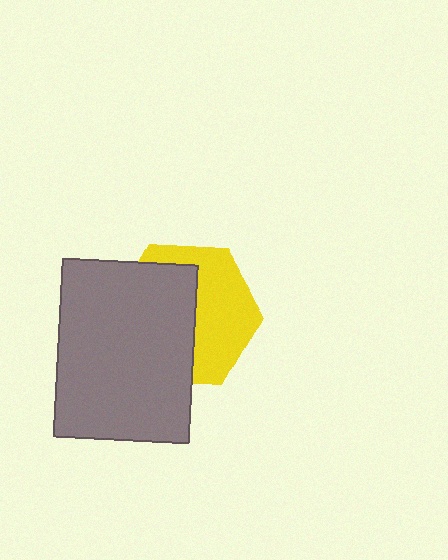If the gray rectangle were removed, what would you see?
You would see the complete yellow hexagon.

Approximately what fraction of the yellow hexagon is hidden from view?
Roughly 53% of the yellow hexagon is hidden behind the gray rectangle.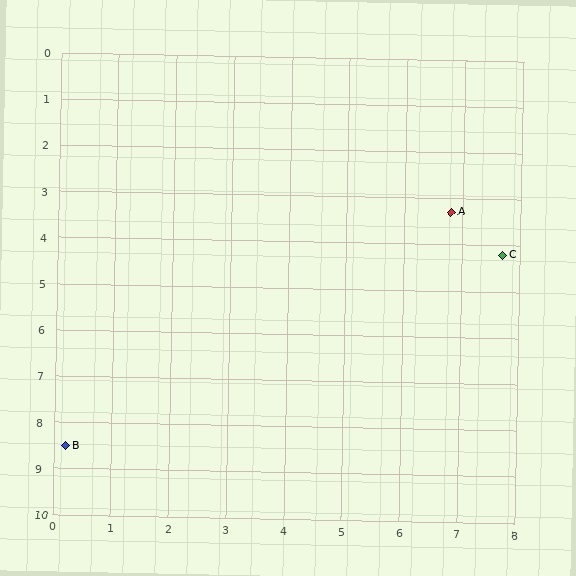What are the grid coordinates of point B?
Point B is at approximately (0.2, 8.5).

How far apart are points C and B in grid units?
Points C and B are about 8.6 grid units apart.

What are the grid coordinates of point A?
Point A is at approximately (6.8, 3.3).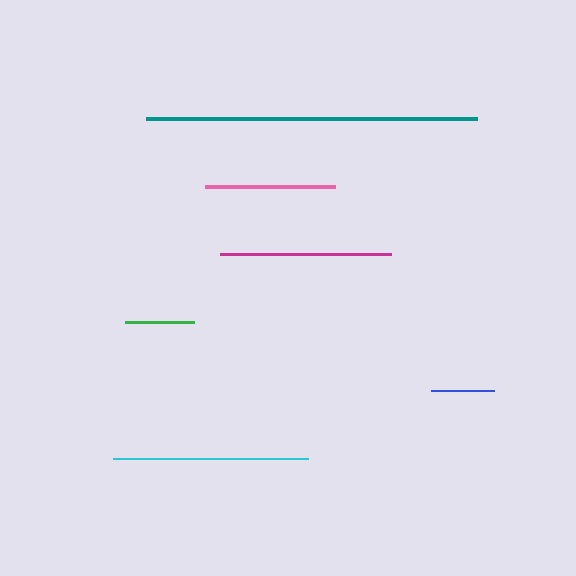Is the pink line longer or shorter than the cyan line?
The cyan line is longer than the pink line.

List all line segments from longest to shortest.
From longest to shortest: teal, cyan, magenta, pink, green, blue.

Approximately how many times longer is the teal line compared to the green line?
The teal line is approximately 4.8 times the length of the green line.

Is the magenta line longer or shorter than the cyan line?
The cyan line is longer than the magenta line.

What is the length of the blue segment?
The blue segment is approximately 63 pixels long.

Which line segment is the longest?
The teal line is the longest at approximately 332 pixels.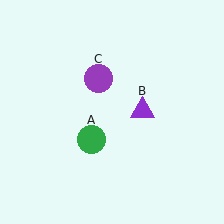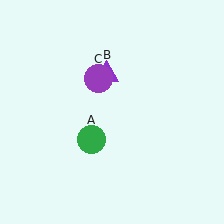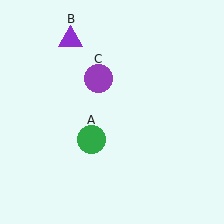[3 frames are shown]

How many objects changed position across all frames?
1 object changed position: purple triangle (object B).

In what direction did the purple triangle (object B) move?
The purple triangle (object B) moved up and to the left.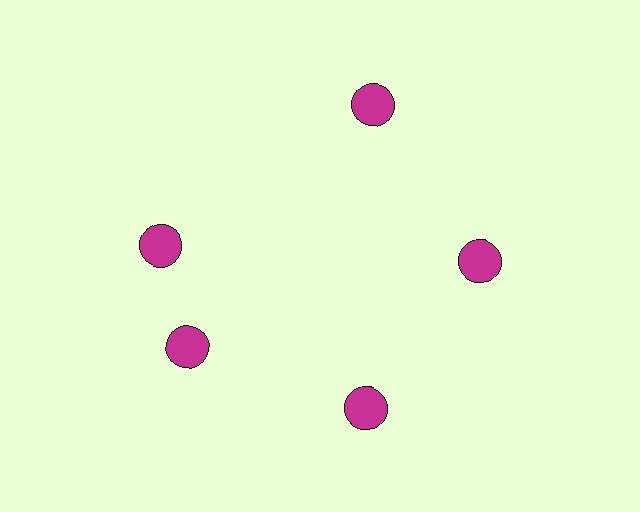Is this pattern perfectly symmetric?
No. The 5 magenta circles are arranged in a ring, but one element near the 10 o'clock position is rotated out of alignment along the ring, breaking the 5-fold rotational symmetry.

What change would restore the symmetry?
The symmetry would be restored by rotating it back into even spacing with its neighbors so that all 5 circles sit at equal angles and equal distance from the center.